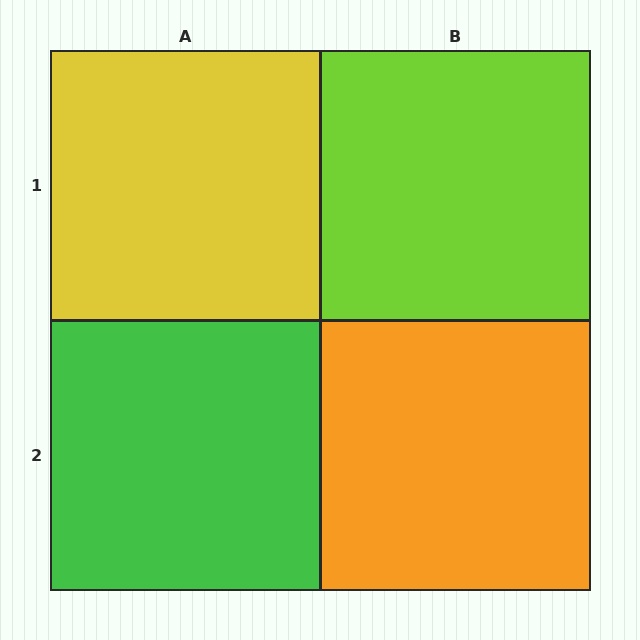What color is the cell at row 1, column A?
Yellow.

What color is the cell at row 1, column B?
Lime.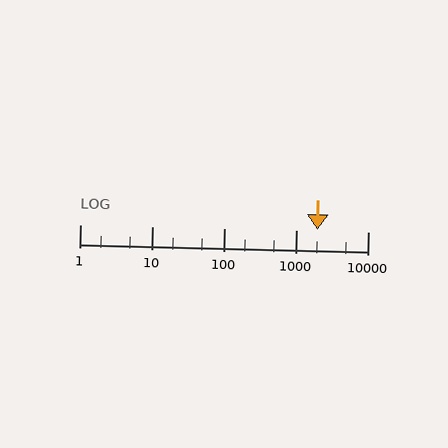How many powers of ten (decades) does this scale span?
The scale spans 4 decades, from 1 to 10000.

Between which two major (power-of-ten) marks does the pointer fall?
The pointer is between 1000 and 10000.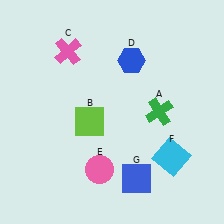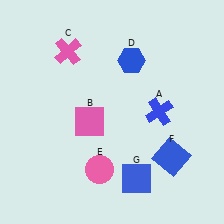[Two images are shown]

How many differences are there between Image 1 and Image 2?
There are 3 differences between the two images.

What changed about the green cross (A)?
In Image 1, A is green. In Image 2, it changed to blue.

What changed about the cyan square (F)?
In Image 1, F is cyan. In Image 2, it changed to blue.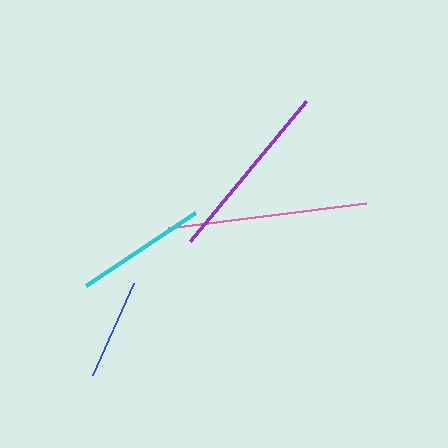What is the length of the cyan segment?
The cyan segment is approximately 132 pixels long.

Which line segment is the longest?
The pink line is the longest at approximately 200 pixels.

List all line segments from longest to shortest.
From longest to shortest: pink, purple, cyan, blue.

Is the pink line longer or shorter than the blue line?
The pink line is longer than the blue line.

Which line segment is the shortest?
The blue line is the shortest at approximately 101 pixels.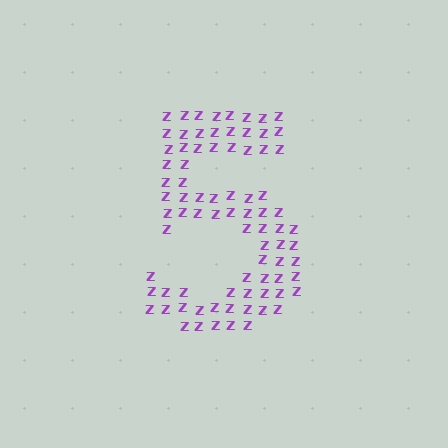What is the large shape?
The large shape is the digit 5.